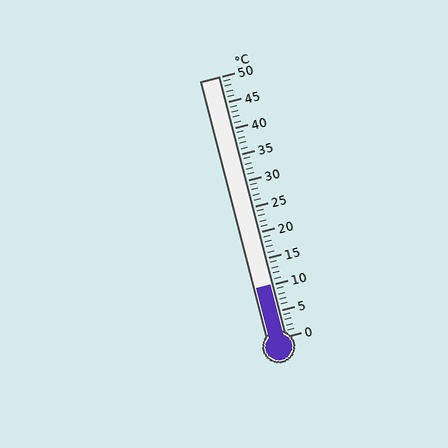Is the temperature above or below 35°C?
The temperature is below 35°C.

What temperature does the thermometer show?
The thermometer shows approximately 10°C.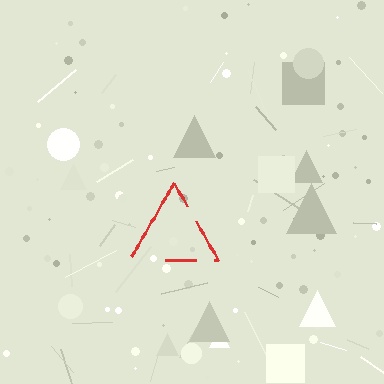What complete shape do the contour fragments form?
The contour fragments form a triangle.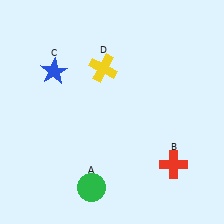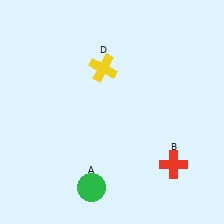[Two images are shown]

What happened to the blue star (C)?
The blue star (C) was removed in Image 2. It was in the top-left area of Image 1.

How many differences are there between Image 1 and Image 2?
There is 1 difference between the two images.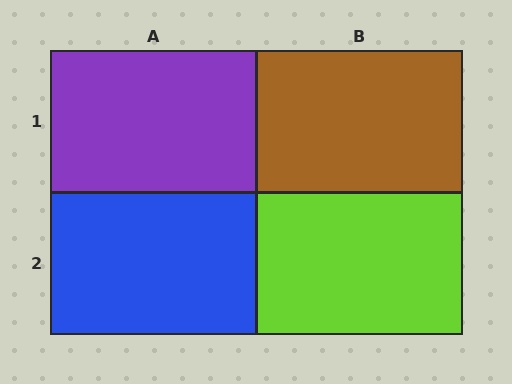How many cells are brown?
1 cell is brown.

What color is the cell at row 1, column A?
Purple.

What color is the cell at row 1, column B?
Brown.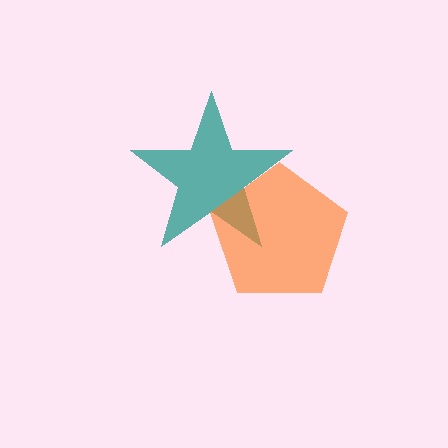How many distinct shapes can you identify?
There are 2 distinct shapes: a teal star, an orange pentagon.